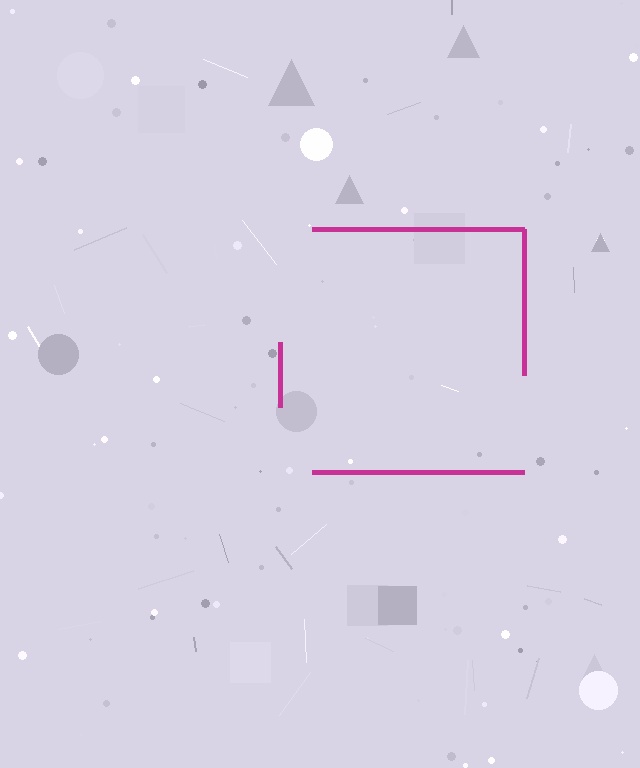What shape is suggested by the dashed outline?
The dashed outline suggests a square.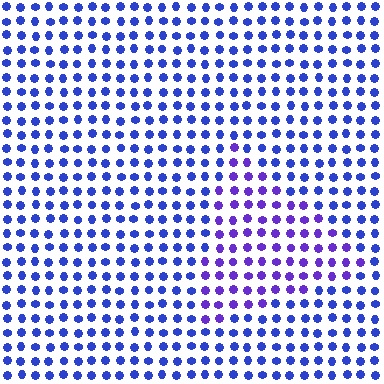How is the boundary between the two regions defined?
The boundary is defined purely by a slight shift in hue (about 31 degrees). Spacing, size, and orientation are identical on both sides.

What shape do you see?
I see a triangle.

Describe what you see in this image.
The image is filled with small blue elements in a uniform arrangement. A triangle-shaped region is visible where the elements are tinted to a slightly different hue, forming a subtle color boundary.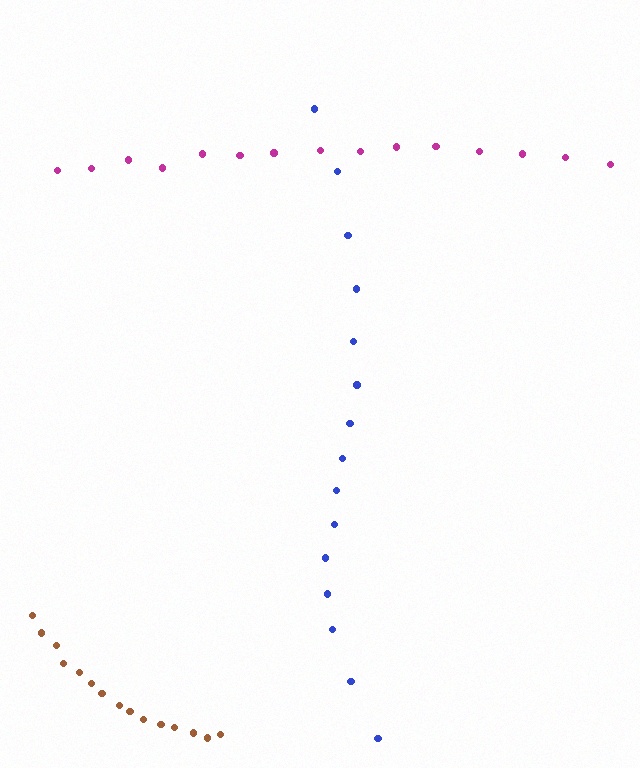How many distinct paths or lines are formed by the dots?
There are 3 distinct paths.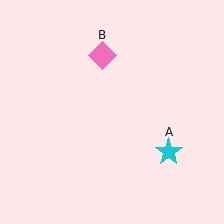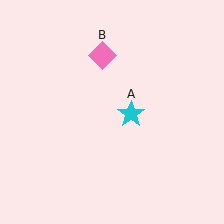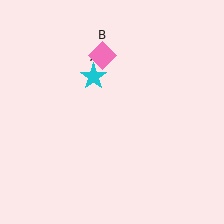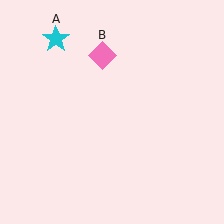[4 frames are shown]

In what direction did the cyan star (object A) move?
The cyan star (object A) moved up and to the left.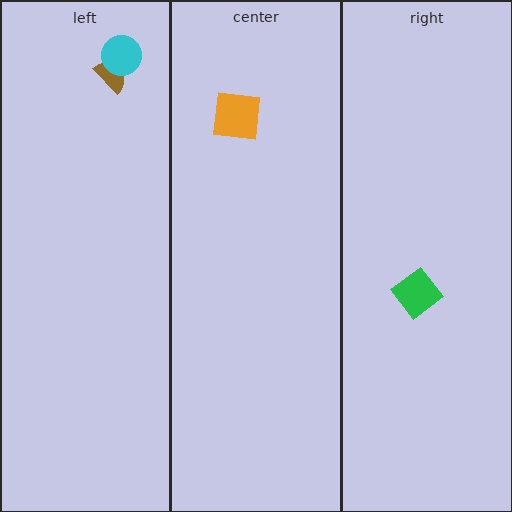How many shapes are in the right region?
1.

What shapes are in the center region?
The orange square.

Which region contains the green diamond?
The right region.